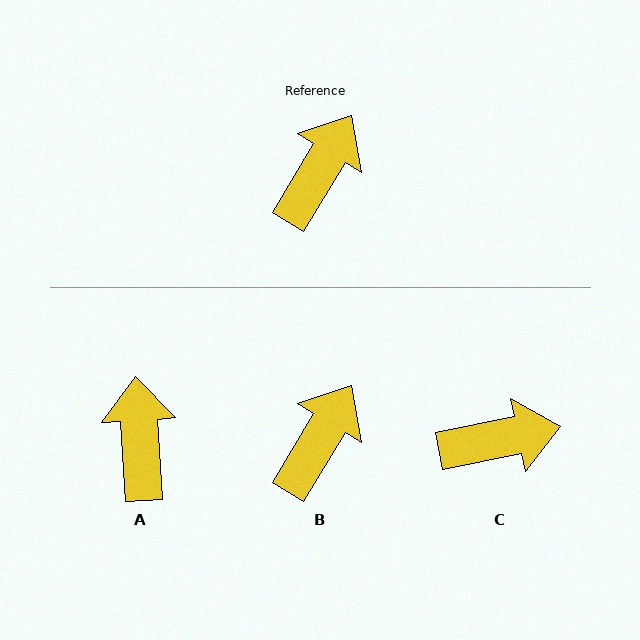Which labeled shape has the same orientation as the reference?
B.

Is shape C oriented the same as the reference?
No, it is off by about 47 degrees.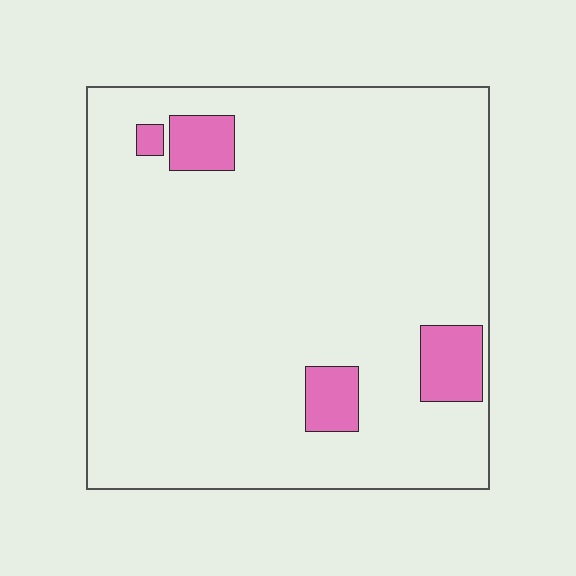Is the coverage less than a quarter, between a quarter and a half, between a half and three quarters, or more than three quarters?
Less than a quarter.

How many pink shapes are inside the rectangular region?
4.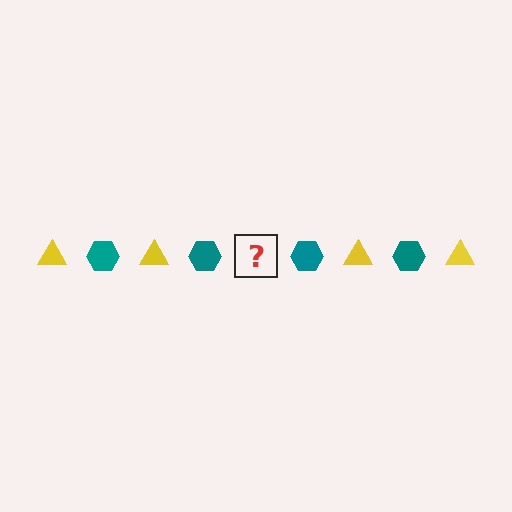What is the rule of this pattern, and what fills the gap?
The rule is that the pattern alternates between yellow triangle and teal hexagon. The gap should be filled with a yellow triangle.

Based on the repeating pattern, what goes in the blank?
The blank should be a yellow triangle.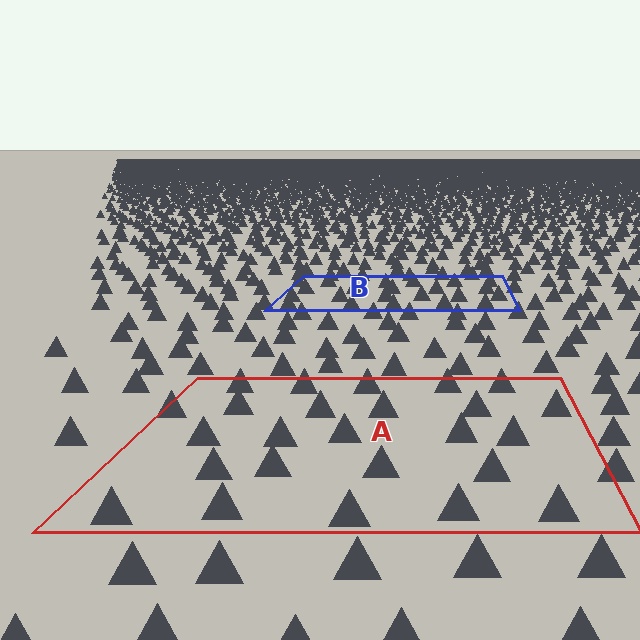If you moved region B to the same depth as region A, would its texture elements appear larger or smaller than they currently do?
They would appear larger. At a closer depth, the same texture elements are projected at a bigger on-screen size.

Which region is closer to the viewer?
Region A is closer. The texture elements there are larger and more spread out.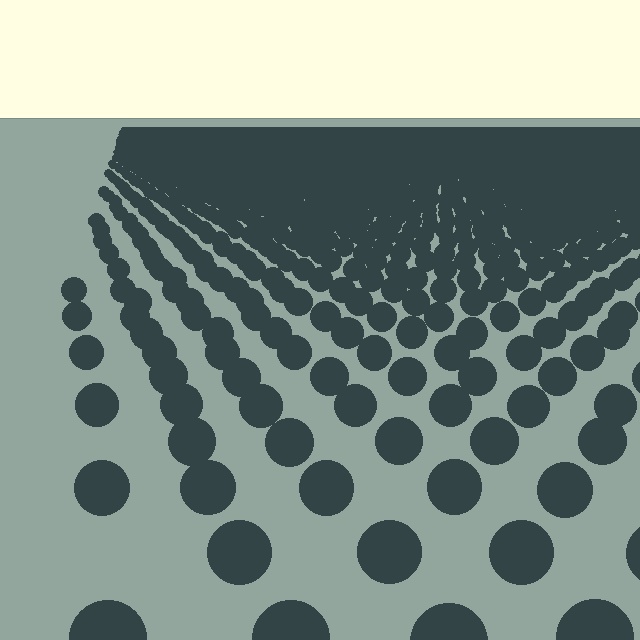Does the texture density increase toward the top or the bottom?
Density increases toward the top.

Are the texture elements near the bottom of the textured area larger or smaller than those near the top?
Larger. Near the bottom, elements are closer to the viewer and appear at a bigger on-screen size.